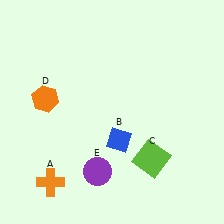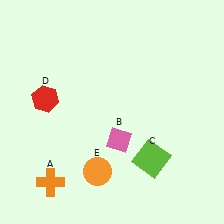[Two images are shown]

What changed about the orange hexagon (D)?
In Image 1, D is orange. In Image 2, it changed to red.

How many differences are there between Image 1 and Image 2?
There are 3 differences between the two images.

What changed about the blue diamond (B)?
In Image 1, B is blue. In Image 2, it changed to pink.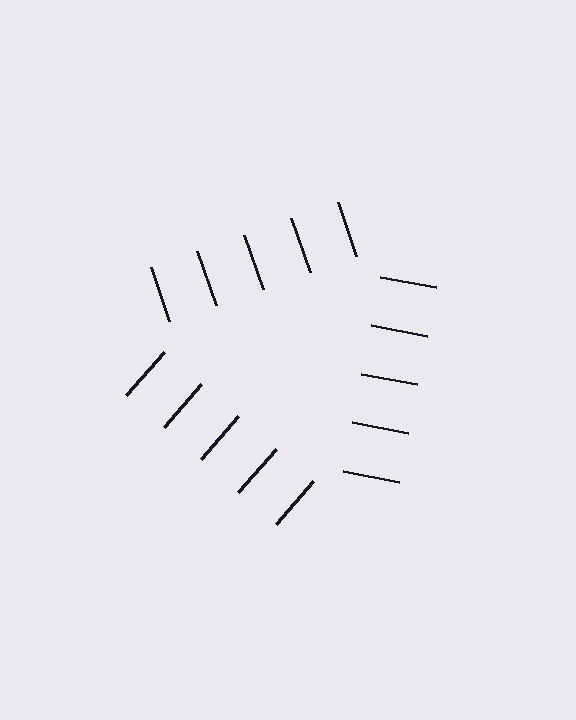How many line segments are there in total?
15 — 5 along each of the 3 edges.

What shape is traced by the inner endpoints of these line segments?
An illusory triangle — the line segments terminate on its edges but no continuous stroke is drawn.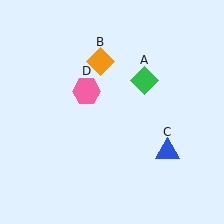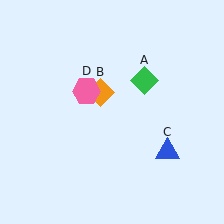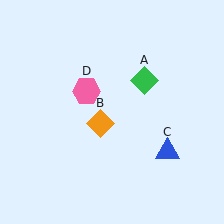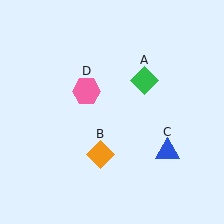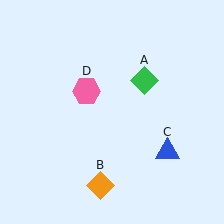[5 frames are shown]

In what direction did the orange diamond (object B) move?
The orange diamond (object B) moved down.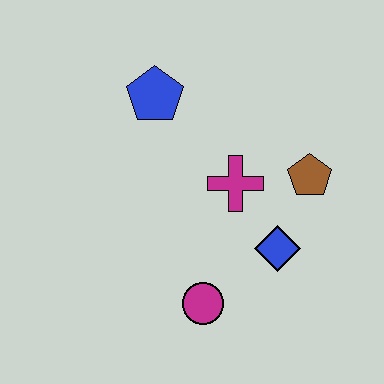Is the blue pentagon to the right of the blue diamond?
No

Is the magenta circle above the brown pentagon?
No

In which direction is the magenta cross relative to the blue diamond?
The magenta cross is above the blue diamond.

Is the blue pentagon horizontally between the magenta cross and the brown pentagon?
No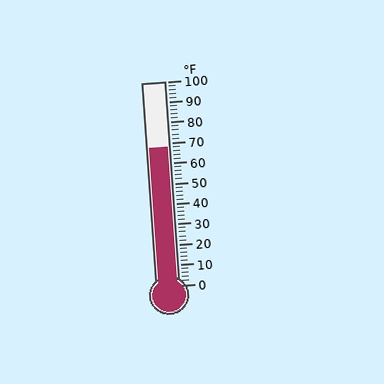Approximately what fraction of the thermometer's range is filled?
The thermometer is filled to approximately 70% of its range.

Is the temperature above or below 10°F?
The temperature is above 10°F.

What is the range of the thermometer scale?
The thermometer scale ranges from 0°F to 100°F.